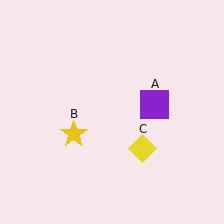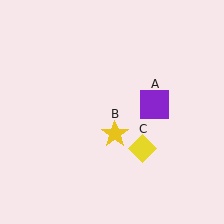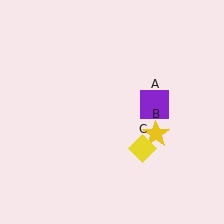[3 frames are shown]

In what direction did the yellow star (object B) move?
The yellow star (object B) moved right.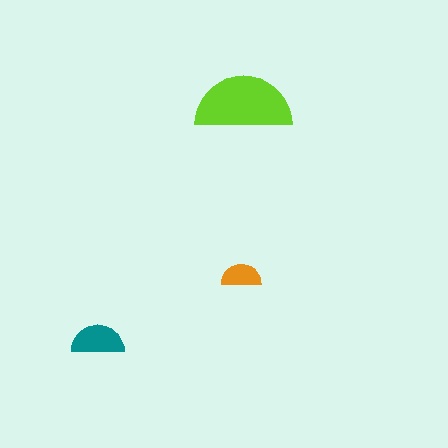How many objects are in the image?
There are 3 objects in the image.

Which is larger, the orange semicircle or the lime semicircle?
The lime one.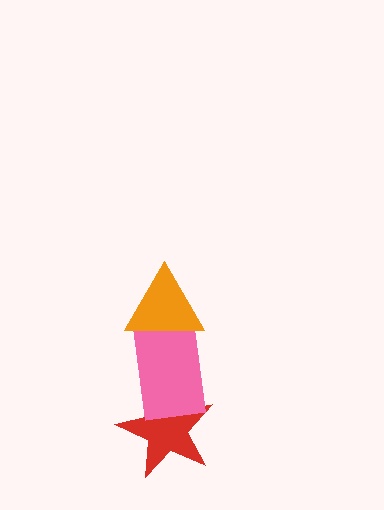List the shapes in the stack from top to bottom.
From top to bottom: the orange triangle, the pink rectangle, the red star.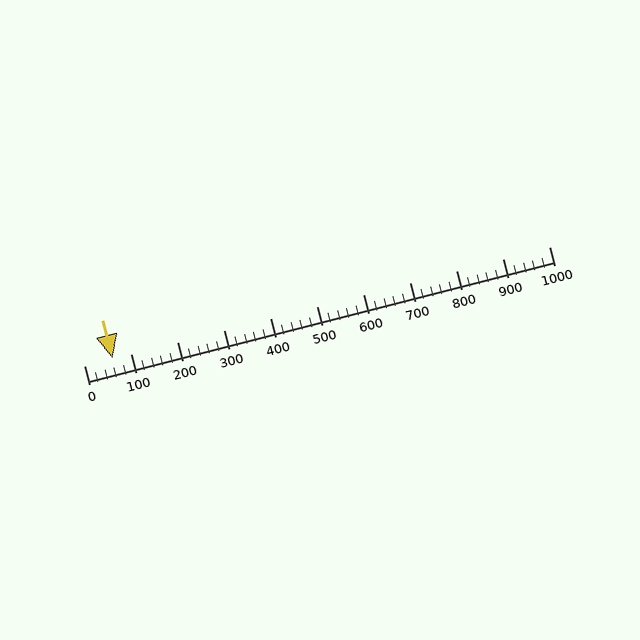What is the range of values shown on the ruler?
The ruler shows values from 0 to 1000.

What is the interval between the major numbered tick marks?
The major tick marks are spaced 100 units apart.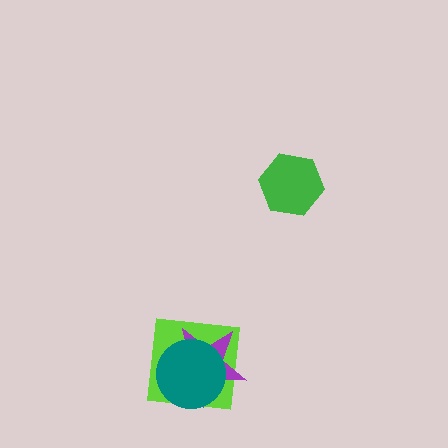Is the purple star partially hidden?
Yes, it is partially covered by another shape.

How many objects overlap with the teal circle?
2 objects overlap with the teal circle.